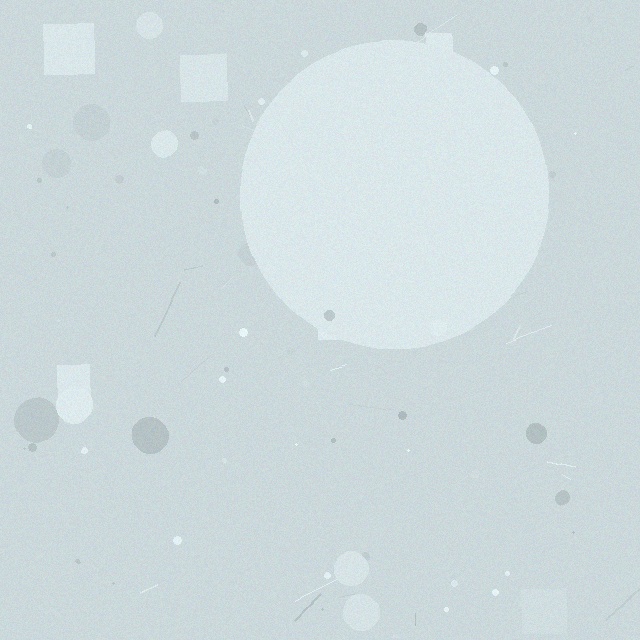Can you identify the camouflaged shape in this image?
The camouflaged shape is a circle.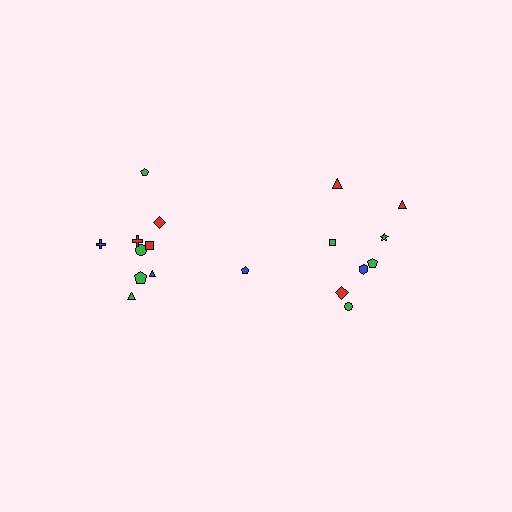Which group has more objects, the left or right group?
The left group.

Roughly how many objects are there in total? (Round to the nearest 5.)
Roughly 20 objects in total.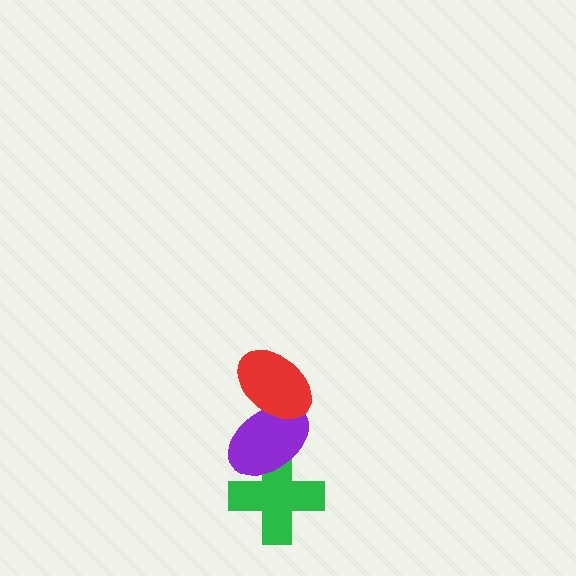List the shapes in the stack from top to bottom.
From top to bottom: the red ellipse, the purple ellipse, the green cross.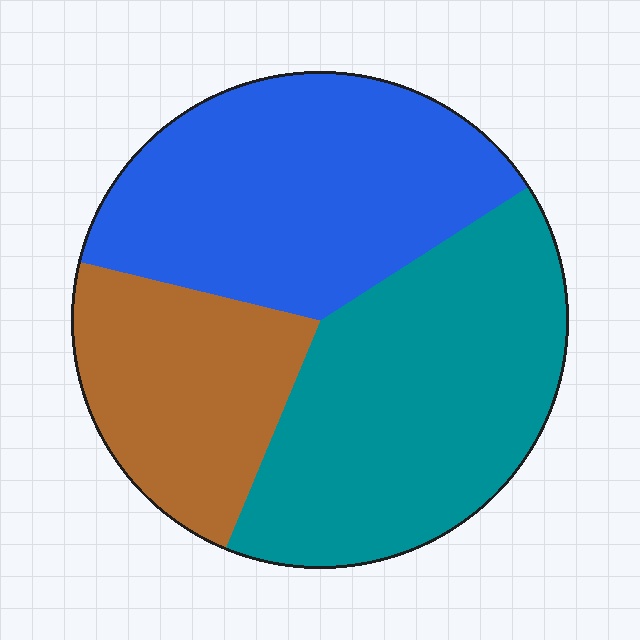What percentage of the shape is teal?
Teal takes up about two fifths (2/5) of the shape.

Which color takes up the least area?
Brown, at roughly 25%.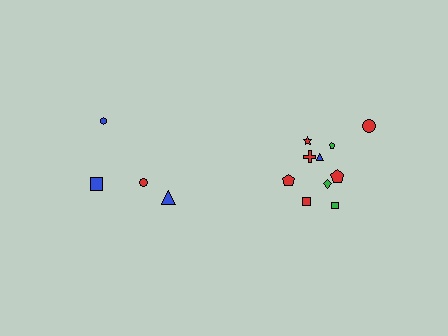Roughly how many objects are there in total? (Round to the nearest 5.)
Roughly 15 objects in total.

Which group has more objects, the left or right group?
The right group.